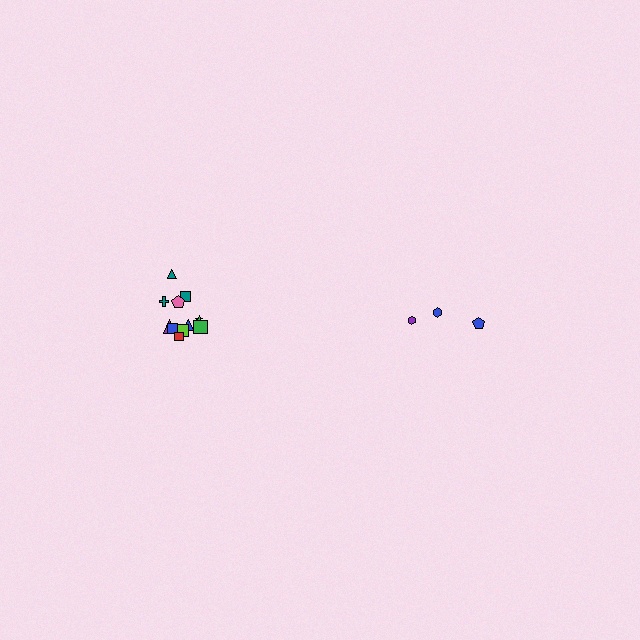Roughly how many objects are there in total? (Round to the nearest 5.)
Roughly 15 objects in total.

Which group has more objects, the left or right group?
The left group.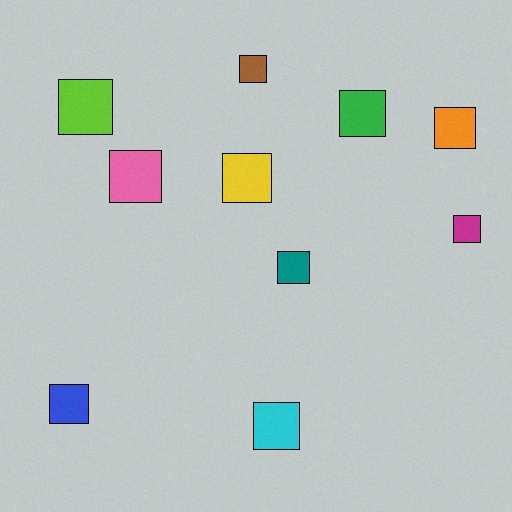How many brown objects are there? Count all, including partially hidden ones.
There is 1 brown object.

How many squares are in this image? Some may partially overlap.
There are 10 squares.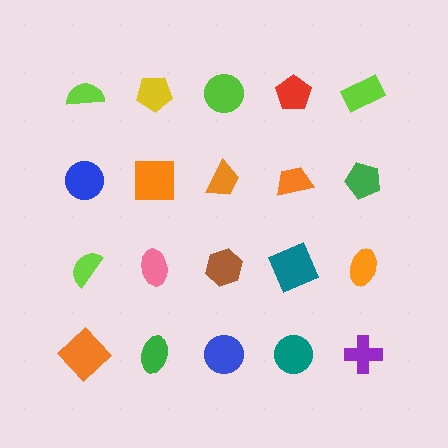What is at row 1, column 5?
A lime rectangle.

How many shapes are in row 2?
5 shapes.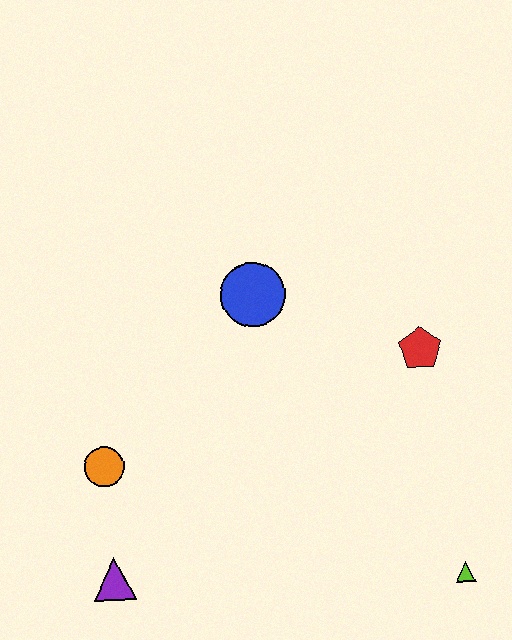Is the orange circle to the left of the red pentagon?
Yes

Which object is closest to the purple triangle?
The orange circle is closest to the purple triangle.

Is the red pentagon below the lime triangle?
No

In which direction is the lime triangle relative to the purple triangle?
The lime triangle is to the right of the purple triangle.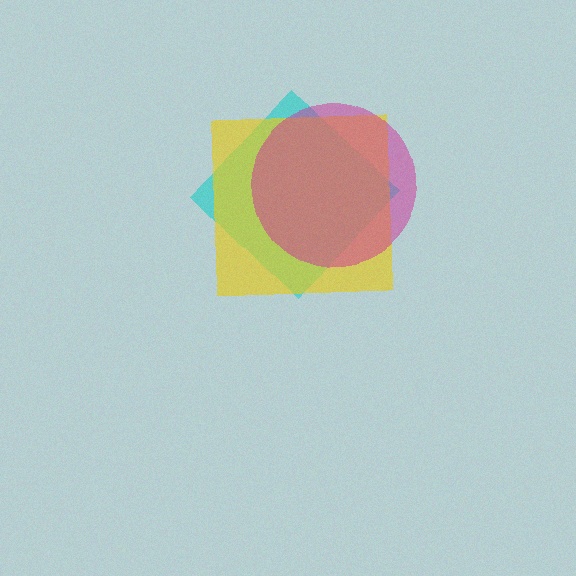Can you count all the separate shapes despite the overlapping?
Yes, there are 3 separate shapes.